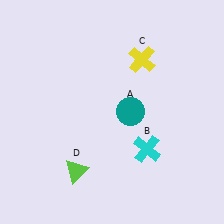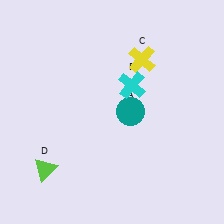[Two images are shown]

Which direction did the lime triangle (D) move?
The lime triangle (D) moved left.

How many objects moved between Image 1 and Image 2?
2 objects moved between the two images.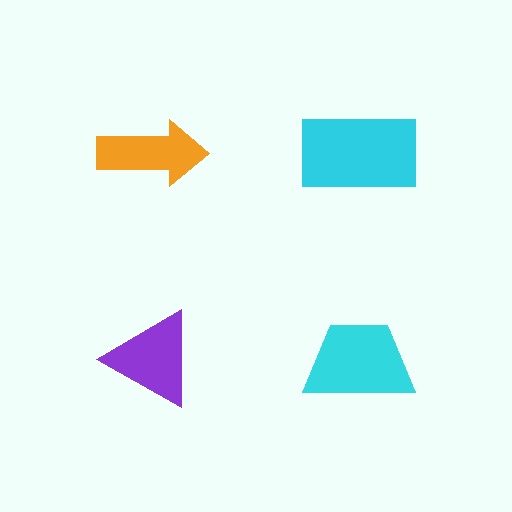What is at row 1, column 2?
A cyan rectangle.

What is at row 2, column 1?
A purple triangle.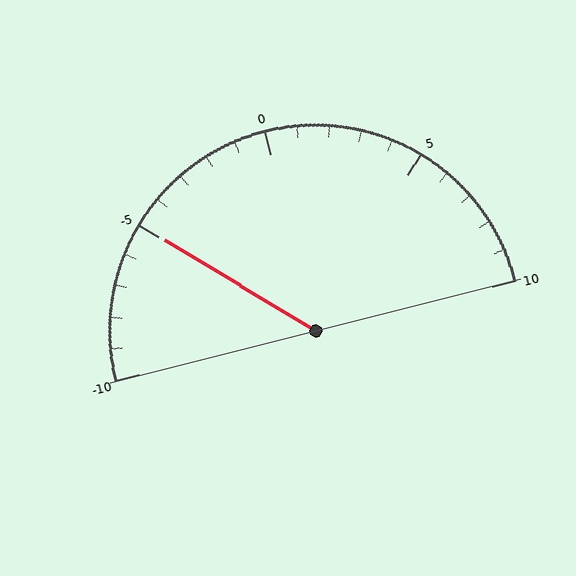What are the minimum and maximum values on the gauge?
The gauge ranges from -10 to 10.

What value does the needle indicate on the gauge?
The needle indicates approximately -5.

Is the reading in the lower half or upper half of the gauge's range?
The reading is in the lower half of the range (-10 to 10).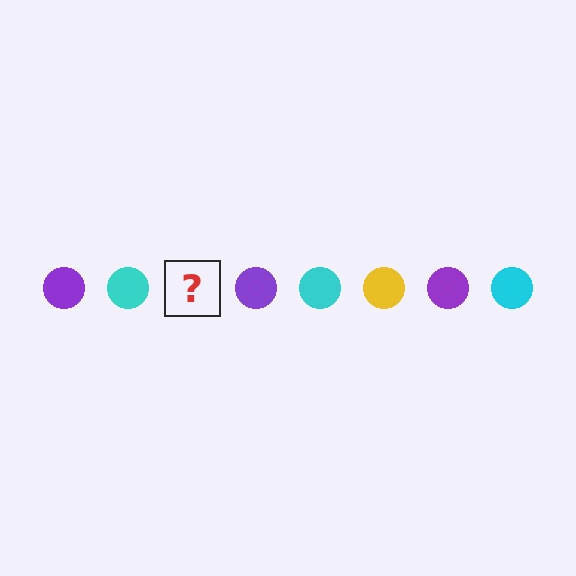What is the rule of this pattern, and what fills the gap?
The rule is that the pattern cycles through purple, cyan, yellow circles. The gap should be filled with a yellow circle.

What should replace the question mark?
The question mark should be replaced with a yellow circle.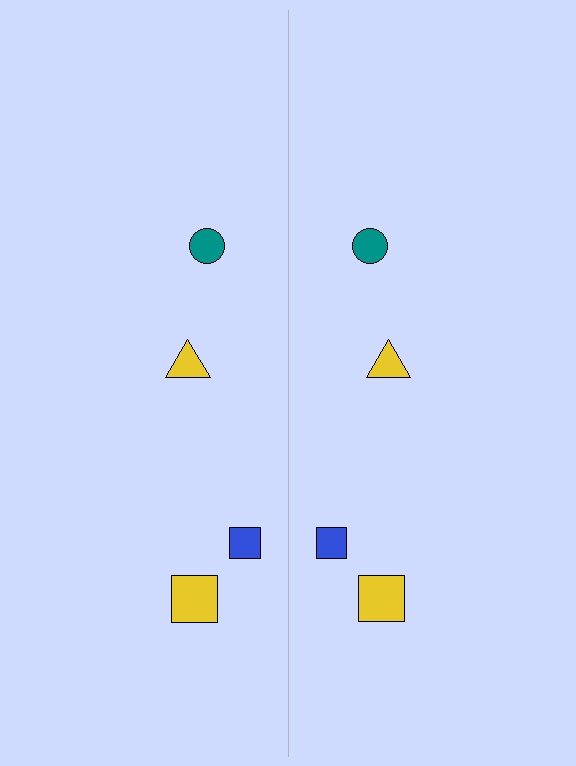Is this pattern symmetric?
Yes, this pattern has bilateral (reflection) symmetry.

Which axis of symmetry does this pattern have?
The pattern has a vertical axis of symmetry running through the center of the image.